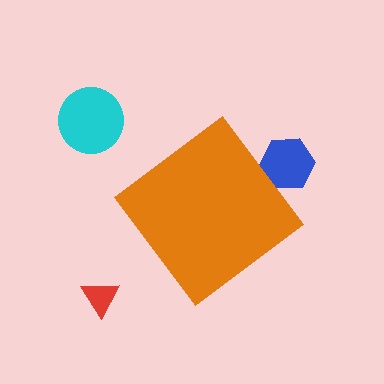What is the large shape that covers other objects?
An orange diamond.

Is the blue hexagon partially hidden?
Yes, the blue hexagon is partially hidden behind the orange diamond.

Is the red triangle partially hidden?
No, the red triangle is fully visible.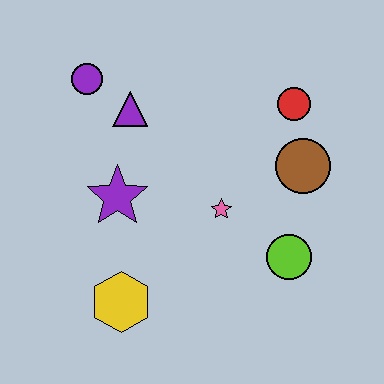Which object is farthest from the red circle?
The yellow hexagon is farthest from the red circle.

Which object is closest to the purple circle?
The purple triangle is closest to the purple circle.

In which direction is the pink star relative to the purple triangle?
The pink star is below the purple triangle.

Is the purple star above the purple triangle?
No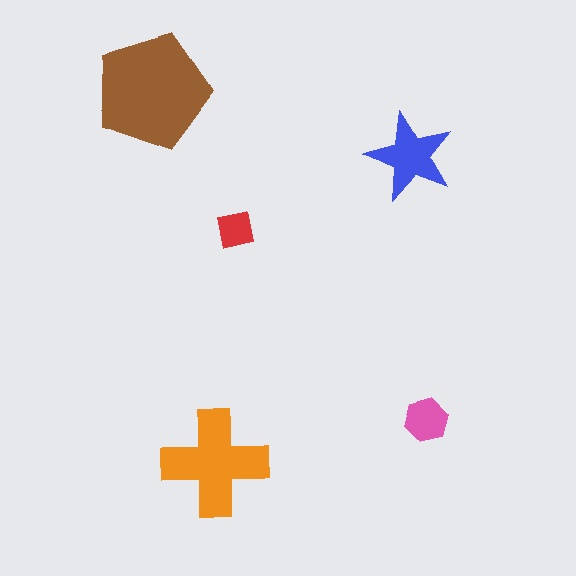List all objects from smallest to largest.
The red square, the pink hexagon, the blue star, the orange cross, the brown pentagon.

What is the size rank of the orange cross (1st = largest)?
2nd.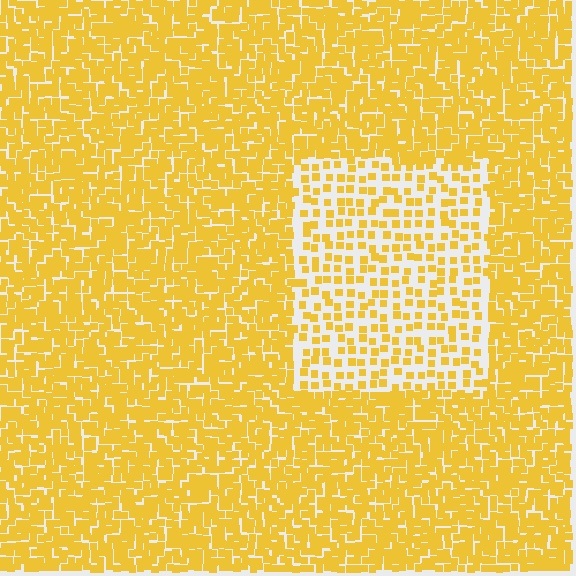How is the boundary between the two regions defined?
The boundary is defined by a change in element density (approximately 2.3x ratio). All elements are the same color, size, and shape.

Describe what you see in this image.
The image contains small yellow elements arranged at two different densities. A rectangle-shaped region is visible where the elements are less densely packed than the surrounding area.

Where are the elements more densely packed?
The elements are more densely packed outside the rectangle boundary.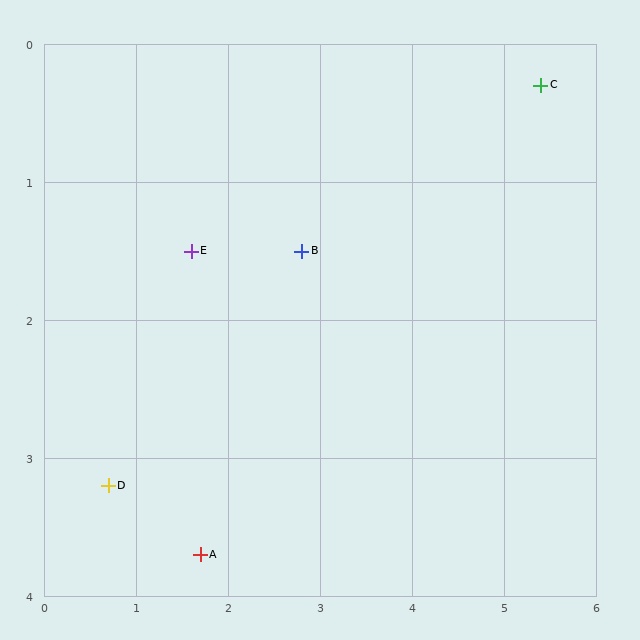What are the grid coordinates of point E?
Point E is at approximately (1.6, 1.5).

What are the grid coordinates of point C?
Point C is at approximately (5.4, 0.3).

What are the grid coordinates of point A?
Point A is at approximately (1.7, 3.7).